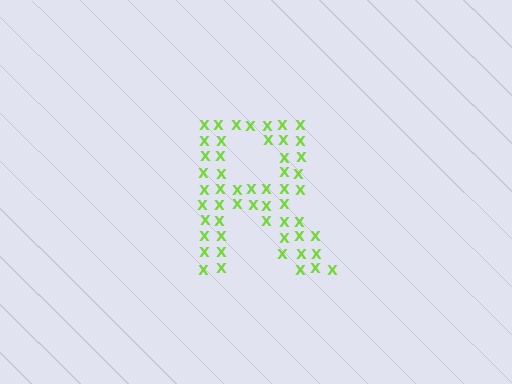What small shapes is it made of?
It is made of small letter X's.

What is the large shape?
The large shape is the letter R.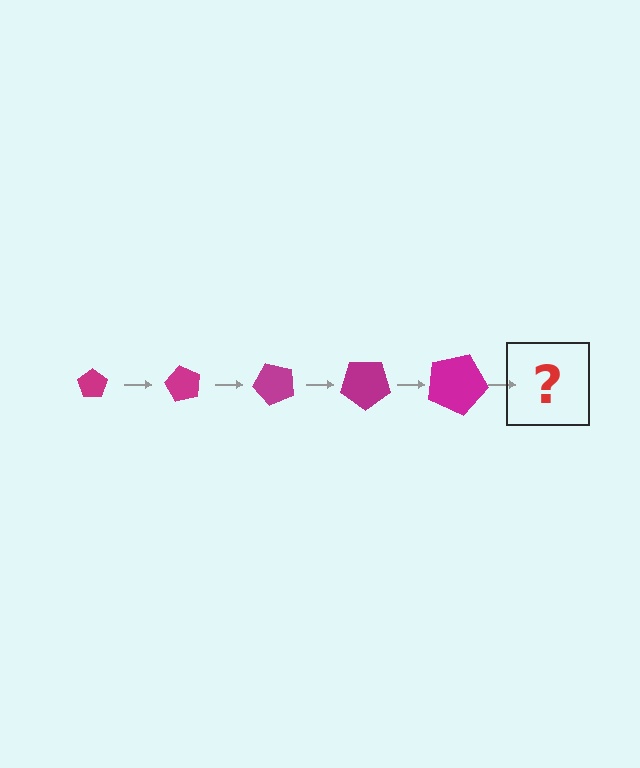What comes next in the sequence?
The next element should be a pentagon, larger than the previous one and rotated 300 degrees from the start.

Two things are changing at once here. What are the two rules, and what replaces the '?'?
The two rules are that the pentagon grows larger each step and it rotates 60 degrees each step. The '?' should be a pentagon, larger than the previous one and rotated 300 degrees from the start.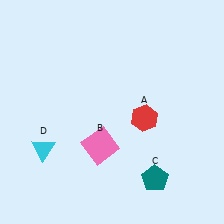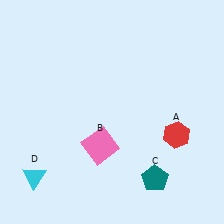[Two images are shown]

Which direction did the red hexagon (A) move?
The red hexagon (A) moved right.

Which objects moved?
The objects that moved are: the red hexagon (A), the cyan triangle (D).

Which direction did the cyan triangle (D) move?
The cyan triangle (D) moved down.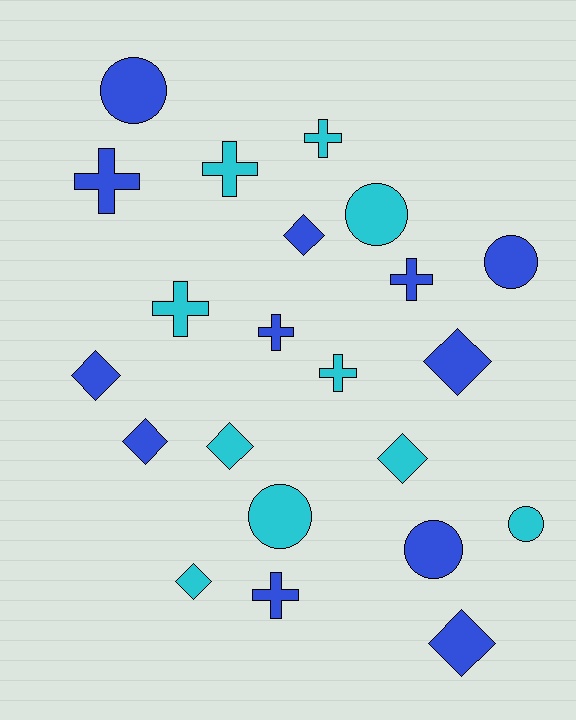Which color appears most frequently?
Blue, with 12 objects.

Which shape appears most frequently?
Diamond, with 8 objects.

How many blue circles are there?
There are 3 blue circles.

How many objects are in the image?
There are 22 objects.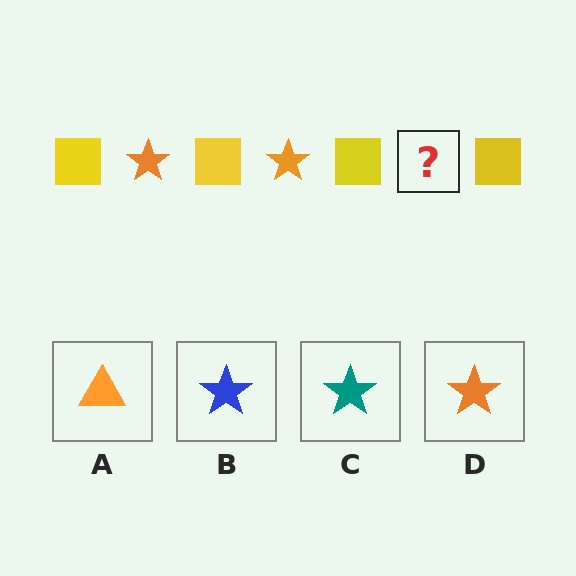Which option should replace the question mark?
Option D.